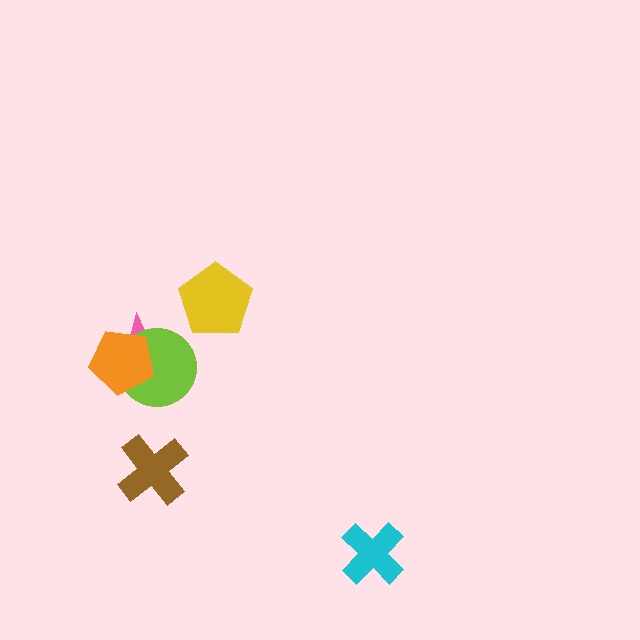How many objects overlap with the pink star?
2 objects overlap with the pink star.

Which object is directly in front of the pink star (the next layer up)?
The lime circle is directly in front of the pink star.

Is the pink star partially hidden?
Yes, it is partially covered by another shape.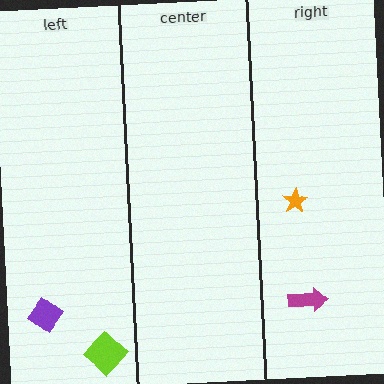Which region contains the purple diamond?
The left region.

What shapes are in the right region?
The magenta arrow, the orange star.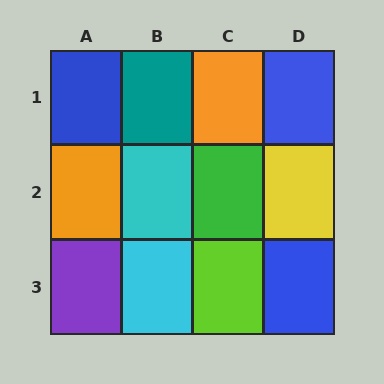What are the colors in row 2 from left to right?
Orange, cyan, green, yellow.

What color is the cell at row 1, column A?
Blue.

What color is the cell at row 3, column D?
Blue.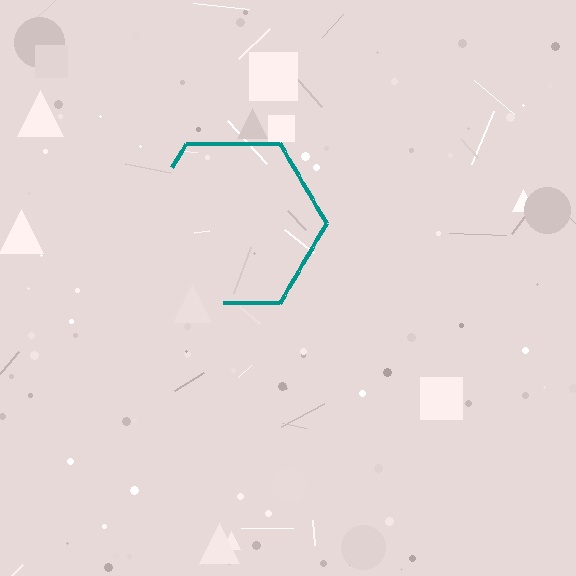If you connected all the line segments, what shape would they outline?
They would outline a hexagon.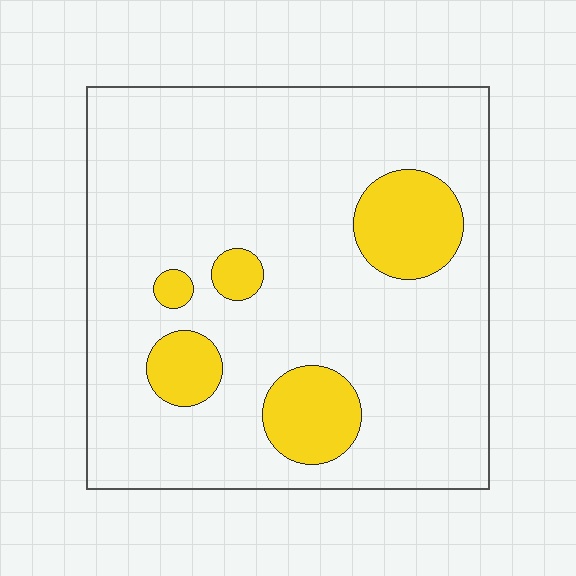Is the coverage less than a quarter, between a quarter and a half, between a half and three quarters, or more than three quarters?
Less than a quarter.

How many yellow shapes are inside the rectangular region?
5.